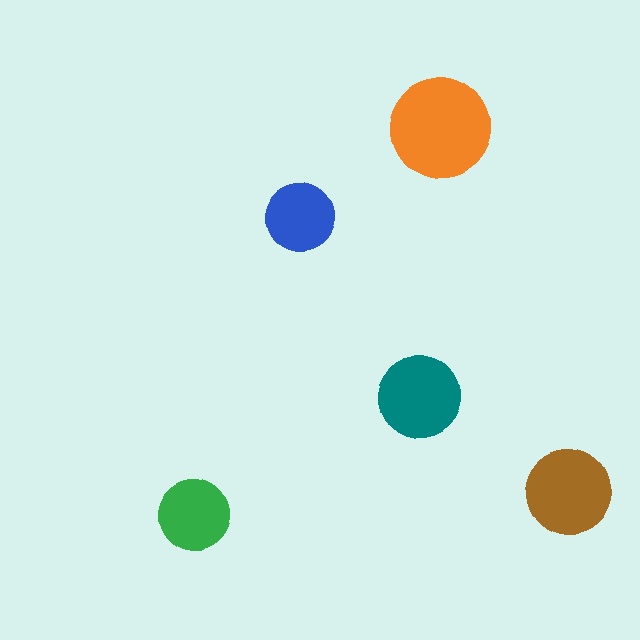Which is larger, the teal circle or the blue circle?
The teal one.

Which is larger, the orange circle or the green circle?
The orange one.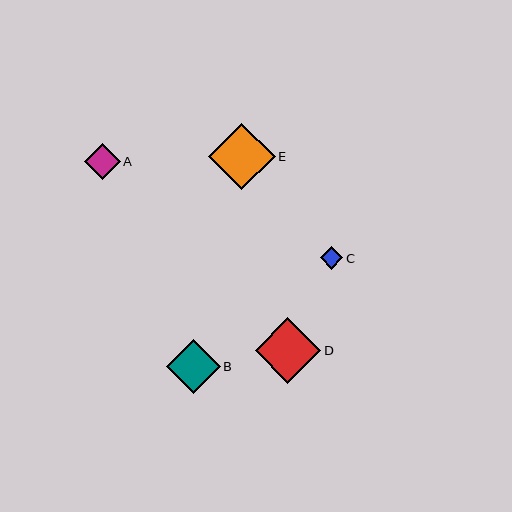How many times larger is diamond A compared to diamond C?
Diamond A is approximately 1.6 times the size of diamond C.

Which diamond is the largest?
Diamond E is the largest with a size of approximately 67 pixels.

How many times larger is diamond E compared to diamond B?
Diamond E is approximately 1.2 times the size of diamond B.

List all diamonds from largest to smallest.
From largest to smallest: E, D, B, A, C.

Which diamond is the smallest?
Diamond C is the smallest with a size of approximately 22 pixels.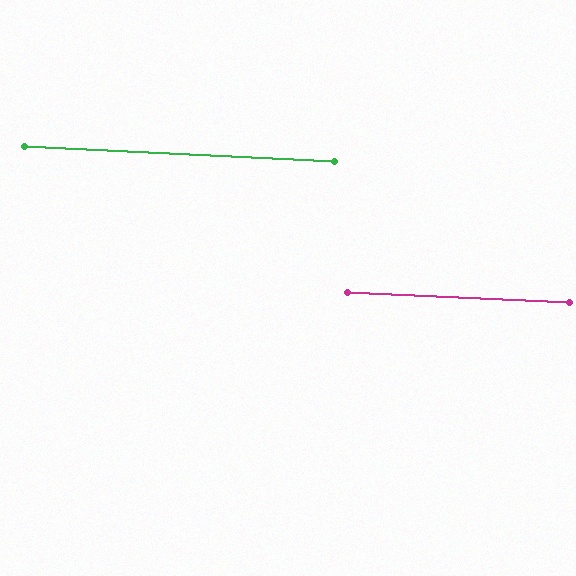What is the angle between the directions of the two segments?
Approximately 0 degrees.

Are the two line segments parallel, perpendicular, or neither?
Parallel — their directions differ by only 0.1°.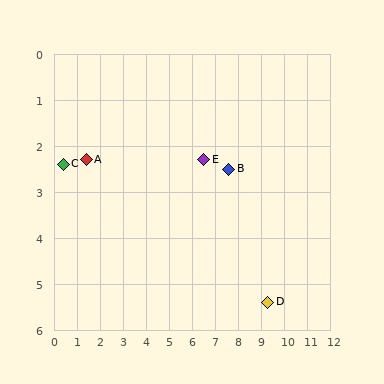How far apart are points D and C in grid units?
Points D and C are about 9.4 grid units apart.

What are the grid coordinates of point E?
Point E is at approximately (6.5, 2.3).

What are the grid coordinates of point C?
Point C is at approximately (0.4, 2.4).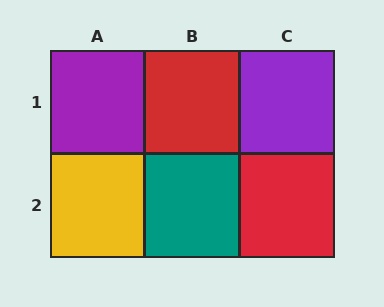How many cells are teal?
1 cell is teal.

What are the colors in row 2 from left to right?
Yellow, teal, red.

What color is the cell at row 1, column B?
Red.